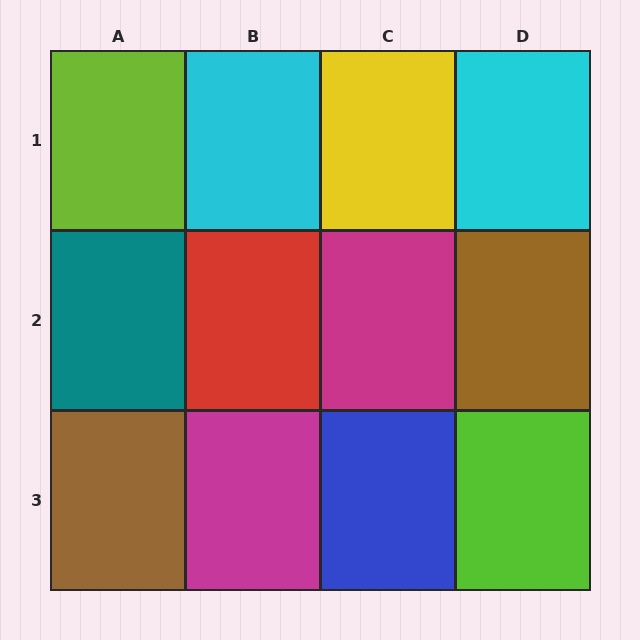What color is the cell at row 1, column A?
Lime.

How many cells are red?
1 cell is red.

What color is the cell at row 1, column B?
Cyan.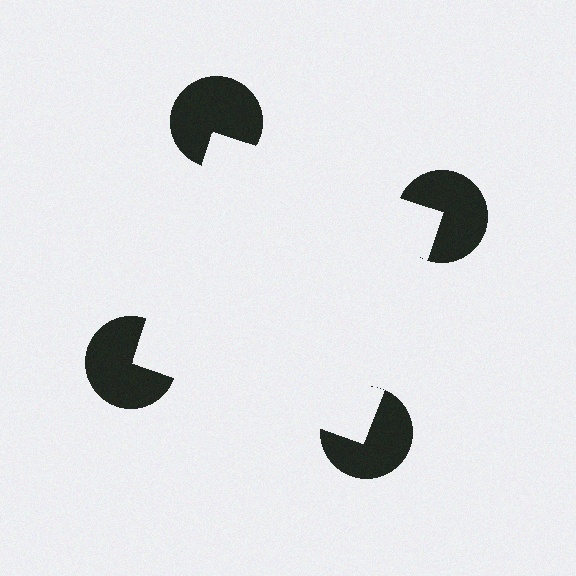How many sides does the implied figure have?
4 sides.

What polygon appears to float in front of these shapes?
An illusory square — its edges are inferred from the aligned wedge cuts in the pac-man discs, not physically drawn.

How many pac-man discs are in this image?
There are 4 — one at each vertex of the illusory square.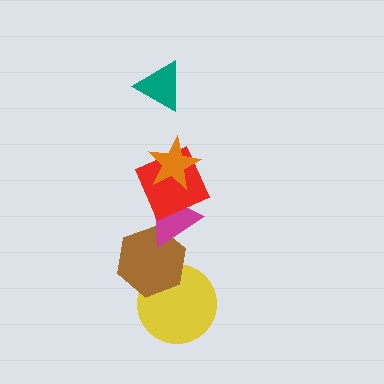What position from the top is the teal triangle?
The teal triangle is 1st from the top.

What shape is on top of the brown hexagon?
The magenta triangle is on top of the brown hexagon.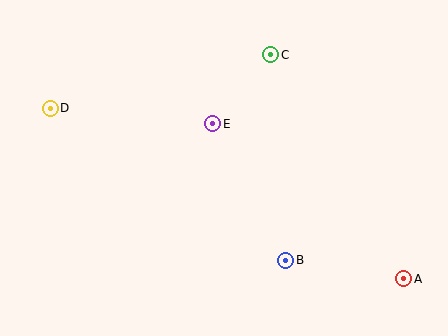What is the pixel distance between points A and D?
The distance between A and D is 392 pixels.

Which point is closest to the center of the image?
Point E at (213, 124) is closest to the center.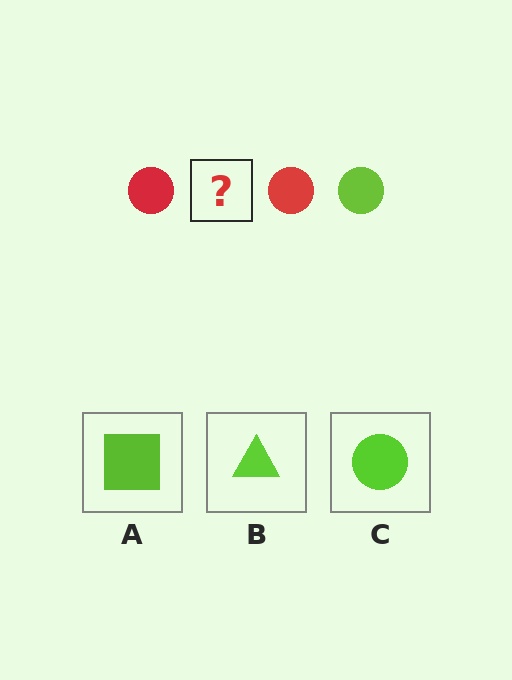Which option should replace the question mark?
Option C.